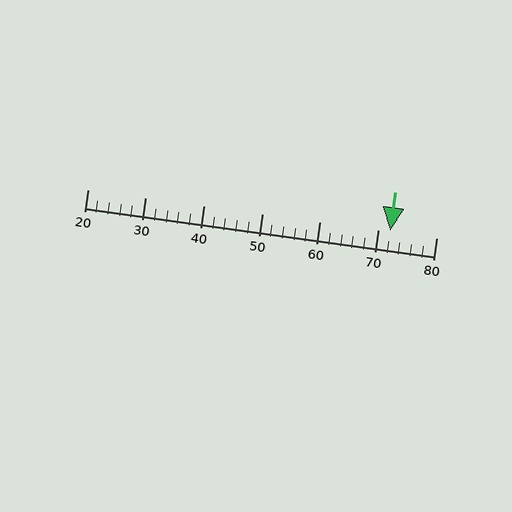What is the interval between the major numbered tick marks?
The major tick marks are spaced 10 units apart.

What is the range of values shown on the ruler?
The ruler shows values from 20 to 80.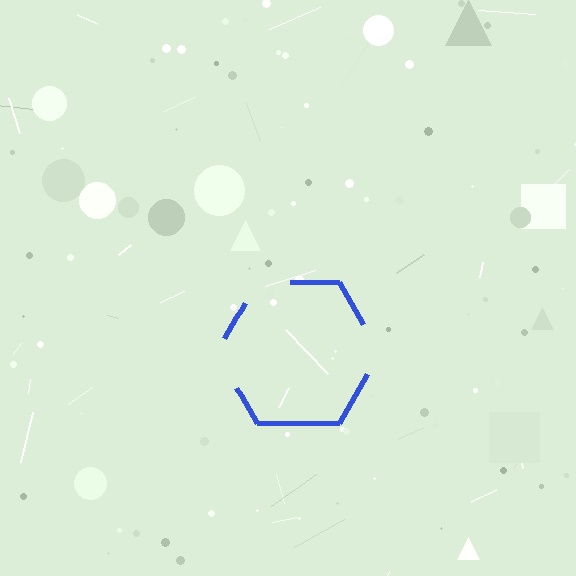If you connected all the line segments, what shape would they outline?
They would outline a hexagon.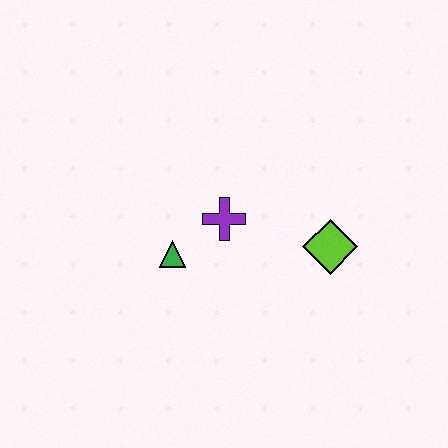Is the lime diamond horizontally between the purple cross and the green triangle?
No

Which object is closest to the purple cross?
The green triangle is closest to the purple cross.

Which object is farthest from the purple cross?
The lime diamond is farthest from the purple cross.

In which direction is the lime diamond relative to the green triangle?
The lime diamond is to the right of the green triangle.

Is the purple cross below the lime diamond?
No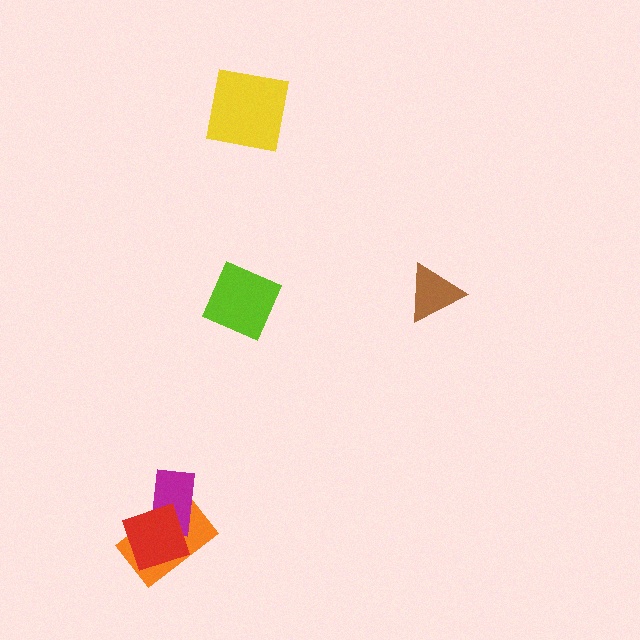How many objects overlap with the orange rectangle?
2 objects overlap with the orange rectangle.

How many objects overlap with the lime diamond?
0 objects overlap with the lime diamond.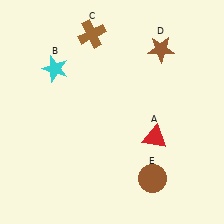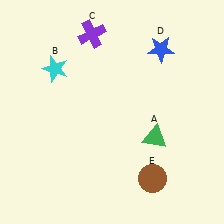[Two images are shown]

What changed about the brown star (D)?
In Image 1, D is brown. In Image 2, it changed to blue.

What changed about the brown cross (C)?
In Image 1, C is brown. In Image 2, it changed to purple.